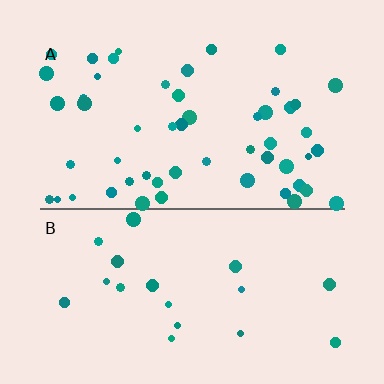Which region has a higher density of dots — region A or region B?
A (the top).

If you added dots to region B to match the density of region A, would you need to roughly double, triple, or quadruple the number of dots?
Approximately triple.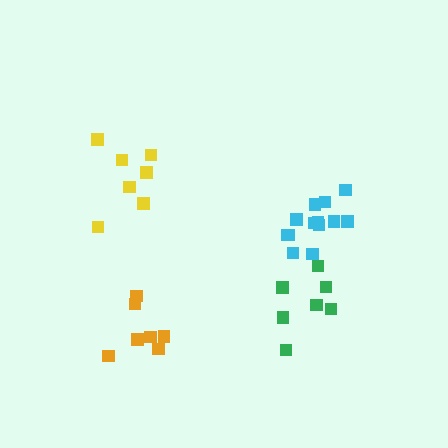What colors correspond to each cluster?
The clusters are colored: orange, green, cyan, yellow.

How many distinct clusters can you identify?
There are 4 distinct clusters.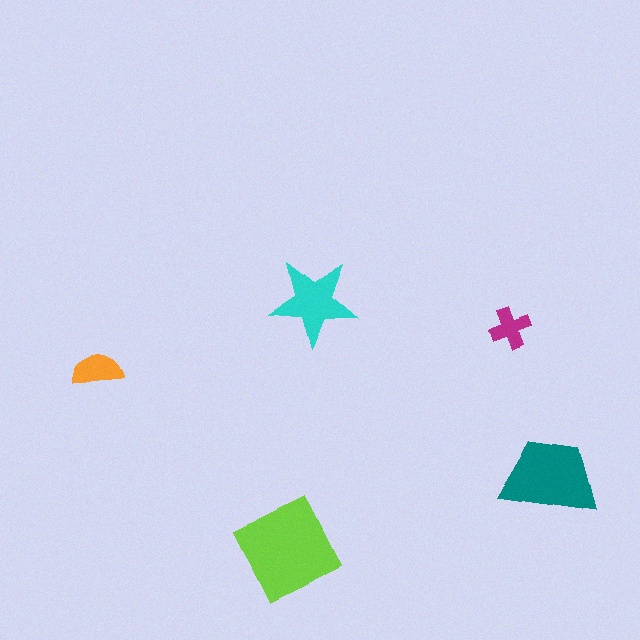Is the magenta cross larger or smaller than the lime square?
Smaller.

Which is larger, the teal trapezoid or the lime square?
The lime square.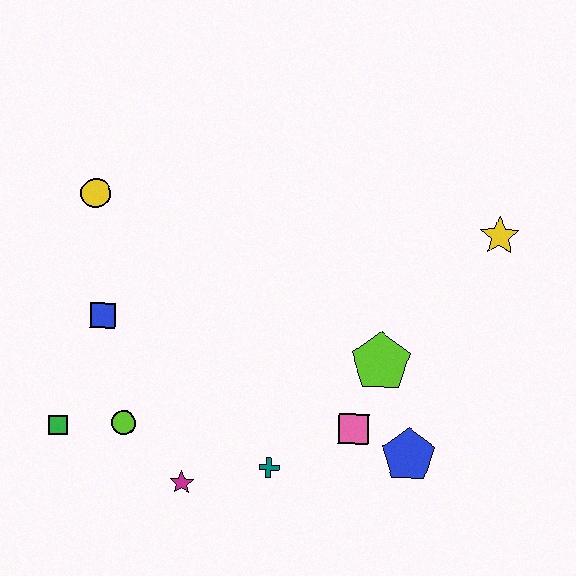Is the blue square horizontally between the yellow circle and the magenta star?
Yes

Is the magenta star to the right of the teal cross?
No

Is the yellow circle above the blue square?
Yes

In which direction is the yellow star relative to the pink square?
The yellow star is above the pink square.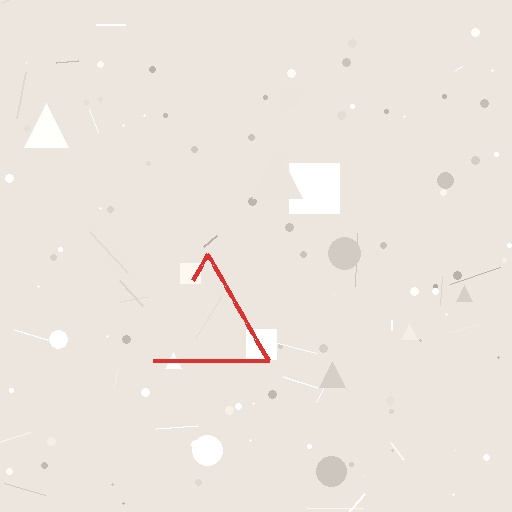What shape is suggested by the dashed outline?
The dashed outline suggests a triangle.